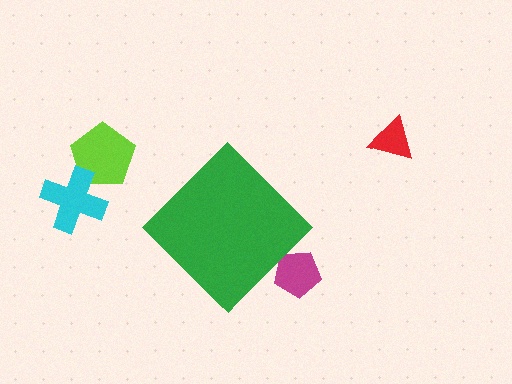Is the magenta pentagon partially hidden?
Yes, the magenta pentagon is partially hidden behind the green diamond.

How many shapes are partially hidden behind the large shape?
1 shape is partially hidden.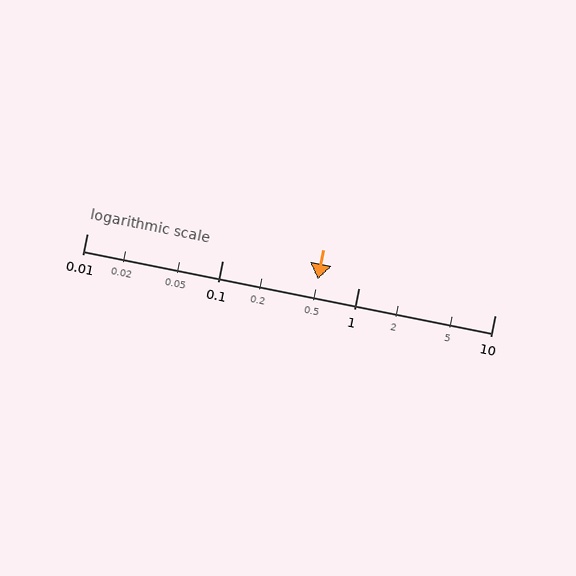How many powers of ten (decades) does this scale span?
The scale spans 3 decades, from 0.01 to 10.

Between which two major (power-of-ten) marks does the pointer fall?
The pointer is between 0.1 and 1.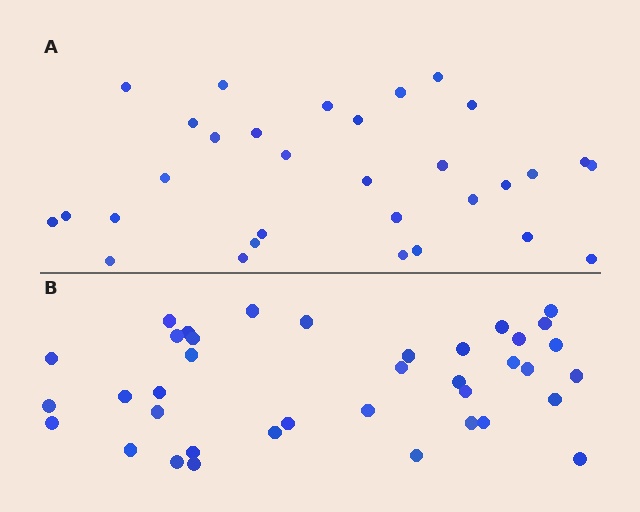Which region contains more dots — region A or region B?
Region B (the bottom region) has more dots.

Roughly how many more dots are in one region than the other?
Region B has roughly 8 or so more dots than region A.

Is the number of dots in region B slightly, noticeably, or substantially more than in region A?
Region B has only slightly more — the two regions are fairly close. The ratio is roughly 1.2 to 1.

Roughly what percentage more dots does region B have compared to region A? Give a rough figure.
About 25% more.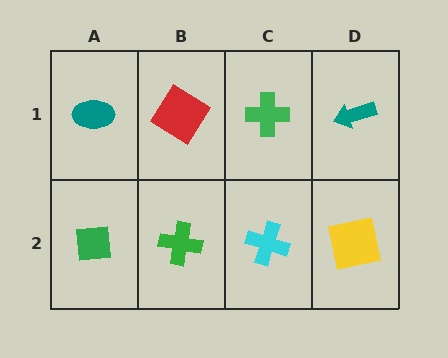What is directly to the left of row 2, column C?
A green cross.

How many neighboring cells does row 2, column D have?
2.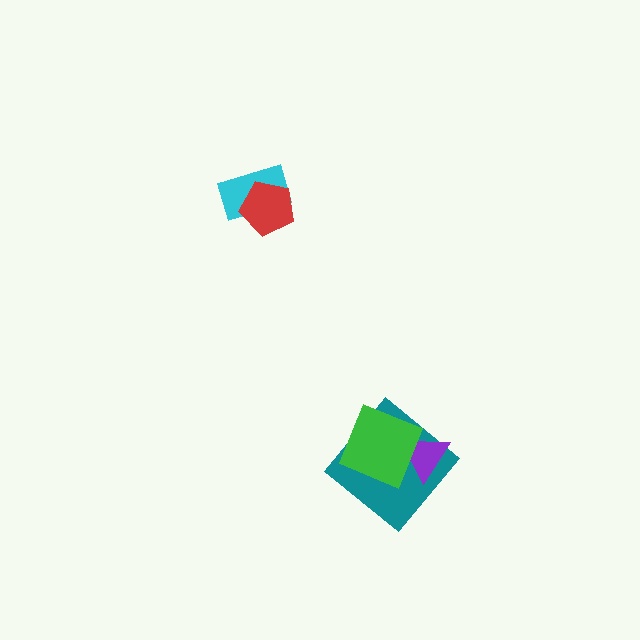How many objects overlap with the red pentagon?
1 object overlaps with the red pentagon.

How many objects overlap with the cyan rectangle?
1 object overlaps with the cyan rectangle.